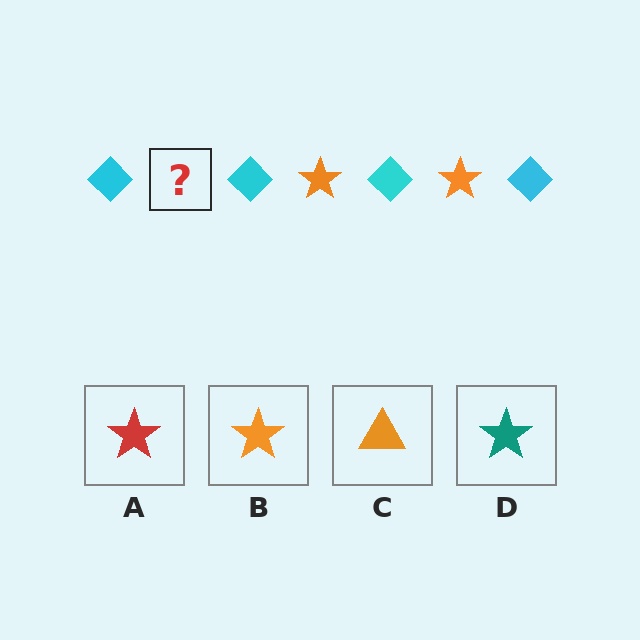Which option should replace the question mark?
Option B.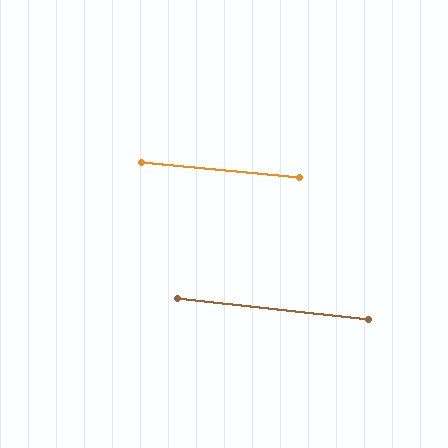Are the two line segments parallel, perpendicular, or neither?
Parallel — their directions differ by only 0.7°.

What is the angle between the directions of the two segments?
Approximately 1 degree.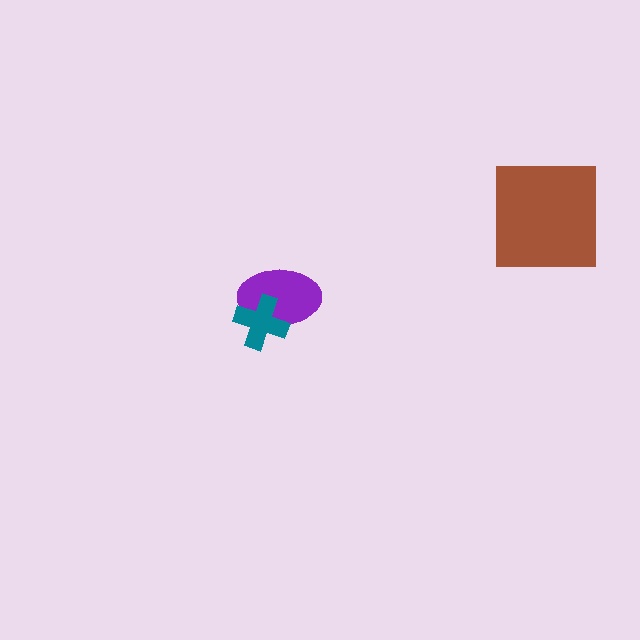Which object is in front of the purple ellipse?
The teal cross is in front of the purple ellipse.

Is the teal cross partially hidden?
No, no other shape covers it.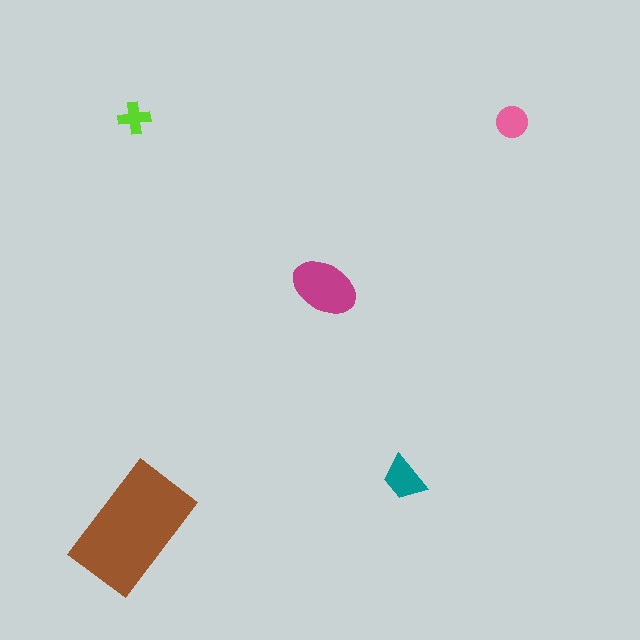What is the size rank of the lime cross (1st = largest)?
5th.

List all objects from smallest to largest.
The lime cross, the pink circle, the teal trapezoid, the magenta ellipse, the brown rectangle.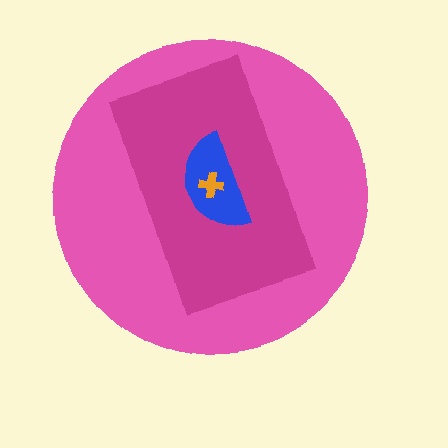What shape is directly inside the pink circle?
The magenta rectangle.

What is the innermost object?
The orange cross.